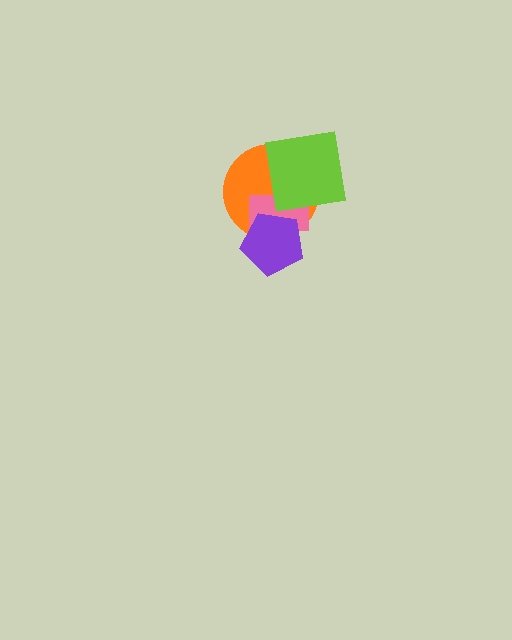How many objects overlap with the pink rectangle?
3 objects overlap with the pink rectangle.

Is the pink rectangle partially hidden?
Yes, it is partially covered by another shape.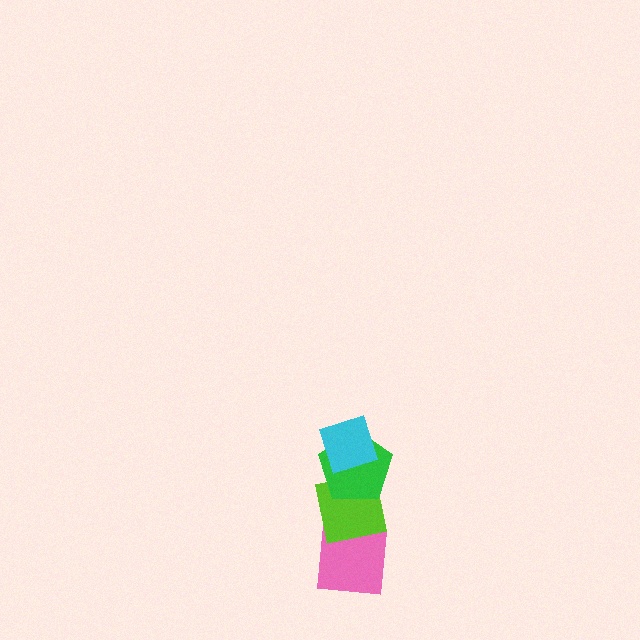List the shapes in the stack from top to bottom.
From top to bottom: the cyan diamond, the green pentagon, the lime square, the pink square.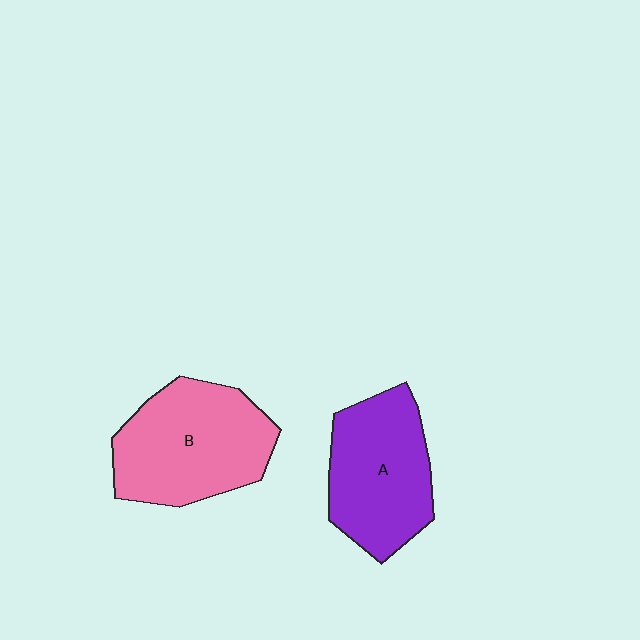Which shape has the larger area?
Shape B (pink).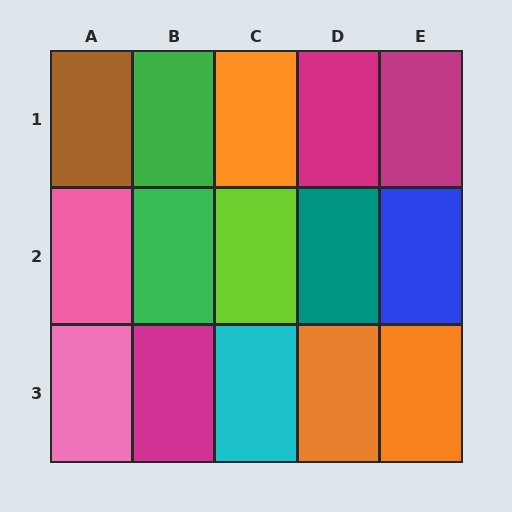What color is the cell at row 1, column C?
Orange.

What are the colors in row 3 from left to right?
Pink, magenta, cyan, orange, orange.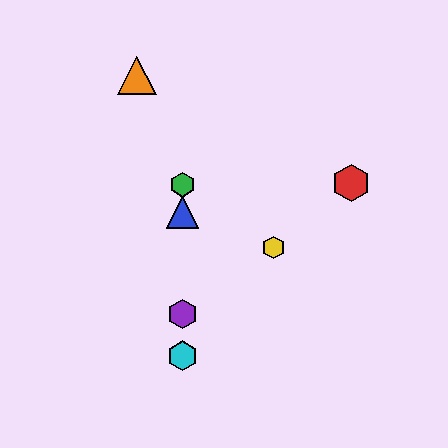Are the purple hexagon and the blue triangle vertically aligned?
Yes, both are at x≈183.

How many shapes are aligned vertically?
4 shapes (the blue triangle, the green hexagon, the purple hexagon, the cyan hexagon) are aligned vertically.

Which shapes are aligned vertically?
The blue triangle, the green hexagon, the purple hexagon, the cyan hexagon are aligned vertically.